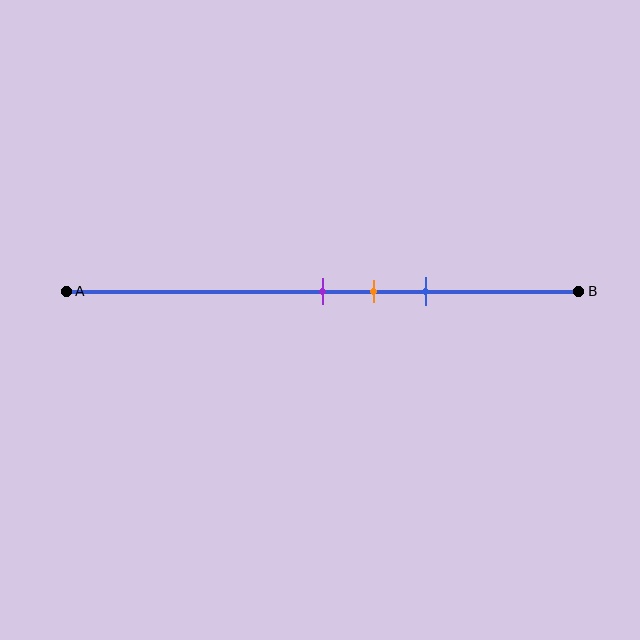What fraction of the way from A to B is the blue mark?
The blue mark is approximately 70% (0.7) of the way from A to B.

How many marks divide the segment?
There are 3 marks dividing the segment.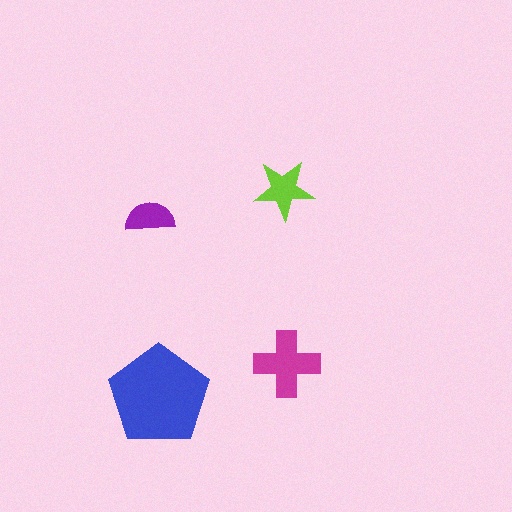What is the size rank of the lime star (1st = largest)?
3rd.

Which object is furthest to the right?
The magenta cross is rightmost.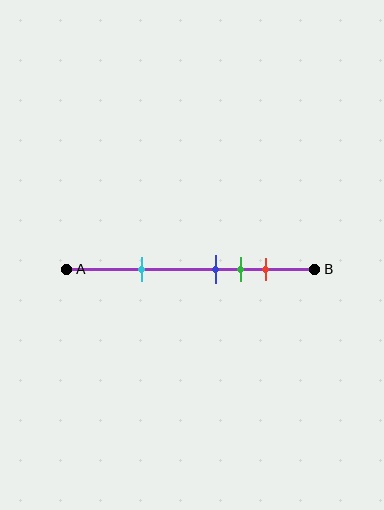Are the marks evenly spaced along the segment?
No, the marks are not evenly spaced.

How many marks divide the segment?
There are 4 marks dividing the segment.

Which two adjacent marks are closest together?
The blue and green marks are the closest adjacent pair.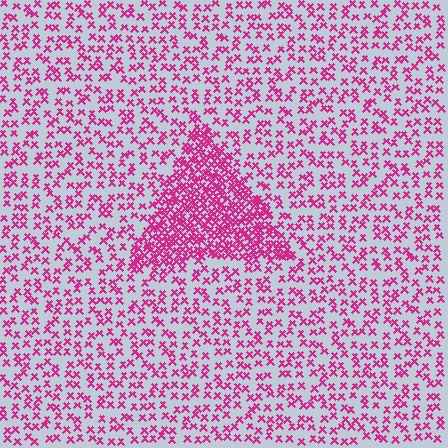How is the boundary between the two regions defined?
The boundary is defined by a change in element density (approximately 2.7x ratio). All elements are the same color, size, and shape.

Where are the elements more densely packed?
The elements are more densely packed inside the triangle boundary.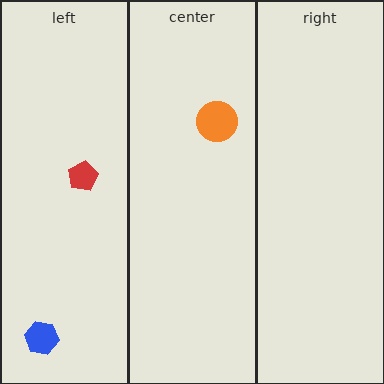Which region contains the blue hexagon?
The left region.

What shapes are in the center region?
The orange circle.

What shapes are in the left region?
The blue hexagon, the red pentagon.